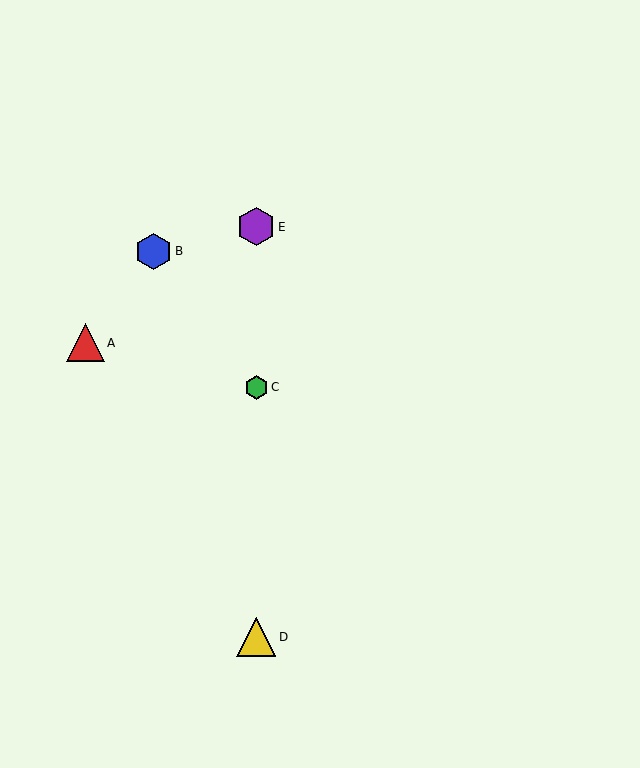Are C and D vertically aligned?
Yes, both are at x≈256.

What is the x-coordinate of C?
Object C is at x≈256.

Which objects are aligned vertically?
Objects C, D, E are aligned vertically.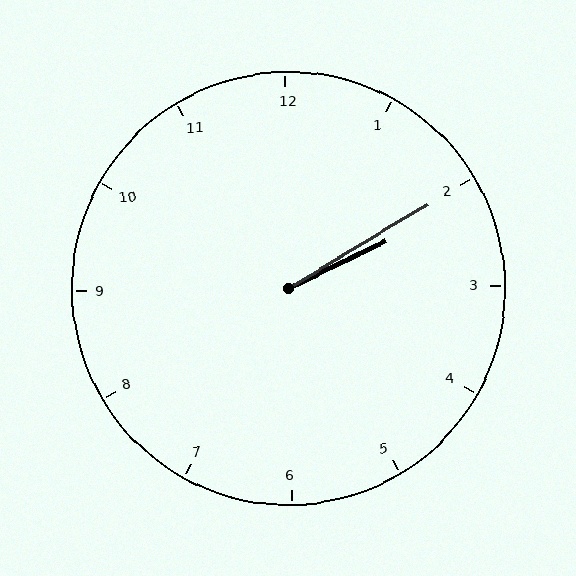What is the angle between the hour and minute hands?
Approximately 5 degrees.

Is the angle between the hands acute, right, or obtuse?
It is acute.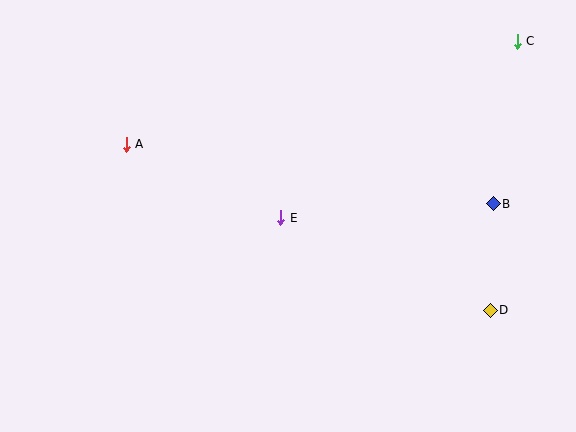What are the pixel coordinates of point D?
Point D is at (490, 310).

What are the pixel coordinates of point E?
Point E is at (281, 218).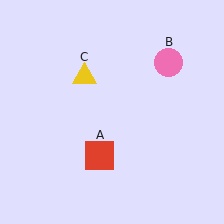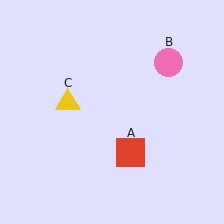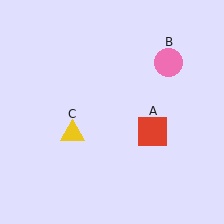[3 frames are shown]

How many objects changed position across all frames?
2 objects changed position: red square (object A), yellow triangle (object C).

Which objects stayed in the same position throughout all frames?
Pink circle (object B) remained stationary.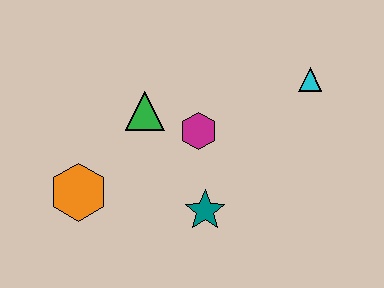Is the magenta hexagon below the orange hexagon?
No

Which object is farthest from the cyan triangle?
The orange hexagon is farthest from the cyan triangle.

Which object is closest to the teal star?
The magenta hexagon is closest to the teal star.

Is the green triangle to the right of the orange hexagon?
Yes